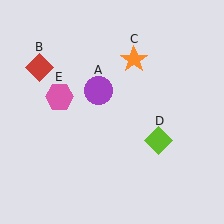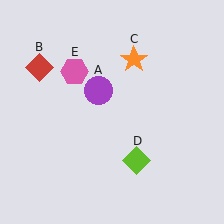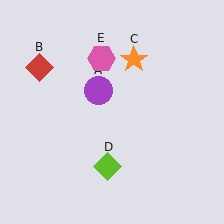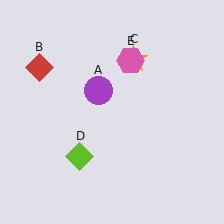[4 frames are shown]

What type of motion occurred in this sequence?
The lime diamond (object D), pink hexagon (object E) rotated clockwise around the center of the scene.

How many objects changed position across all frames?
2 objects changed position: lime diamond (object D), pink hexagon (object E).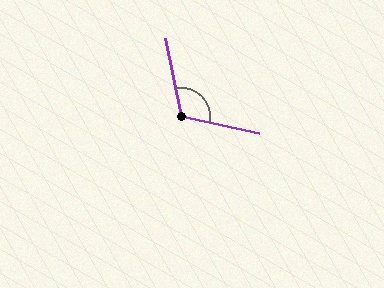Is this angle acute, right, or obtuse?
It is obtuse.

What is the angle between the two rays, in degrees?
Approximately 113 degrees.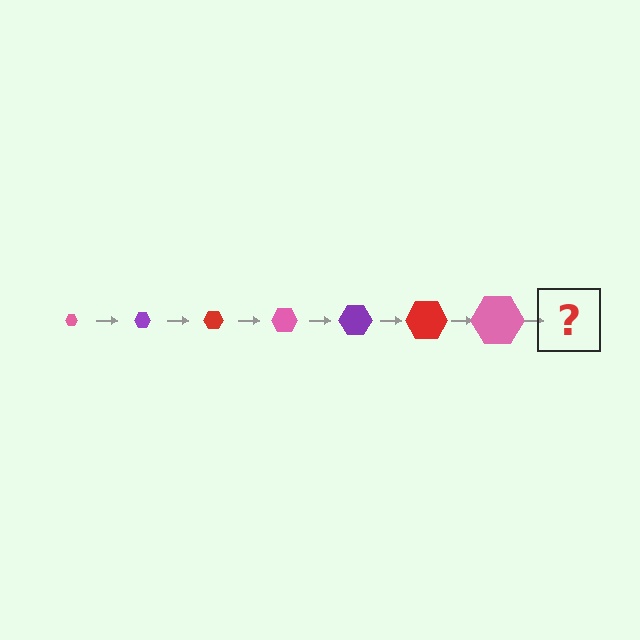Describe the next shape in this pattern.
It should be a purple hexagon, larger than the previous one.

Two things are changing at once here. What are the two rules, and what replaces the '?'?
The two rules are that the hexagon grows larger each step and the color cycles through pink, purple, and red. The '?' should be a purple hexagon, larger than the previous one.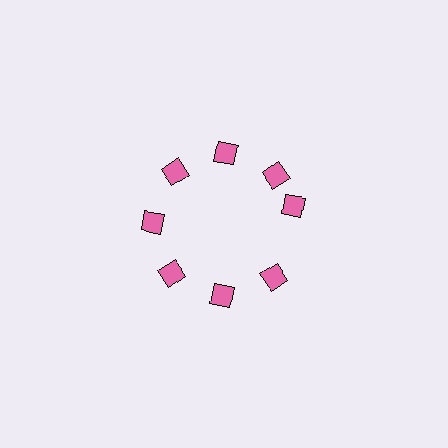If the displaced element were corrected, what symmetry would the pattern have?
It would have 8-fold rotational symmetry — the pattern would map onto itself every 45 degrees.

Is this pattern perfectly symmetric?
No. The 8 pink diamonds are arranged in a ring, but one element near the 3 o'clock position is rotated out of alignment along the ring, breaking the 8-fold rotational symmetry.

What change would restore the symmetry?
The symmetry would be restored by rotating it back into even spacing with its neighbors so that all 8 diamonds sit at equal angles and equal distance from the center.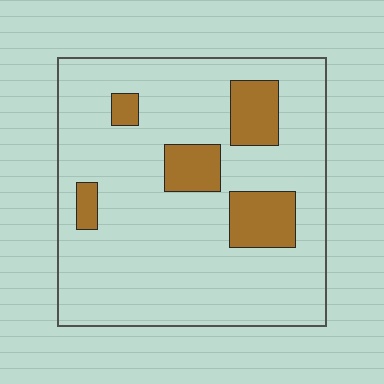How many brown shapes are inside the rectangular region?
5.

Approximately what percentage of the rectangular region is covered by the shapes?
Approximately 15%.